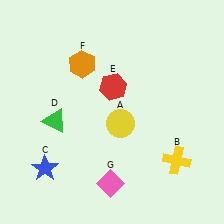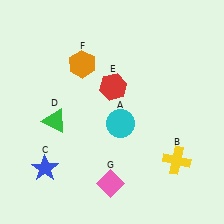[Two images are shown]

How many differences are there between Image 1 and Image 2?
There is 1 difference between the two images.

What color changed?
The circle (A) changed from yellow in Image 1 to cyan in Image 2.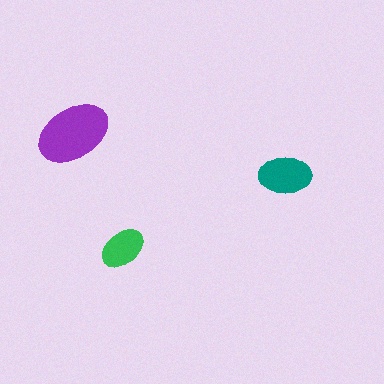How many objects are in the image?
There are 3 objects in the image.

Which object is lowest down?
The green ellipse is bottommost.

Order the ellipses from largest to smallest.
the purple one, the teal one, the green one.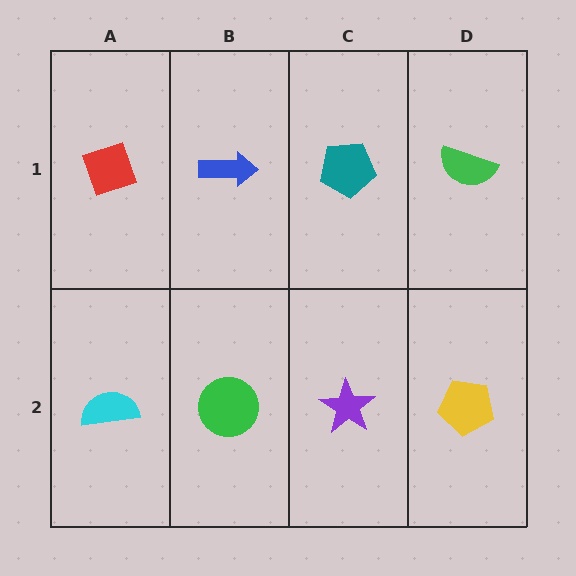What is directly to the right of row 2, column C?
A yellow pentagon.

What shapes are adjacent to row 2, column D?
A green semicircle (row 1, column D), a purple star (row 2, column C).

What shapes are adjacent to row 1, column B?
A green circle (row 2, column B), a red diamond (row 1, column A), a teal pentagon (row 1, column C).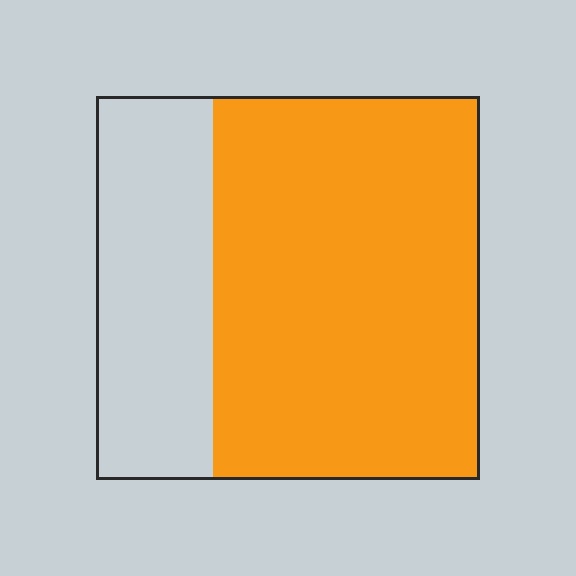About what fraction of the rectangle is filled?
About two thirds (2/3).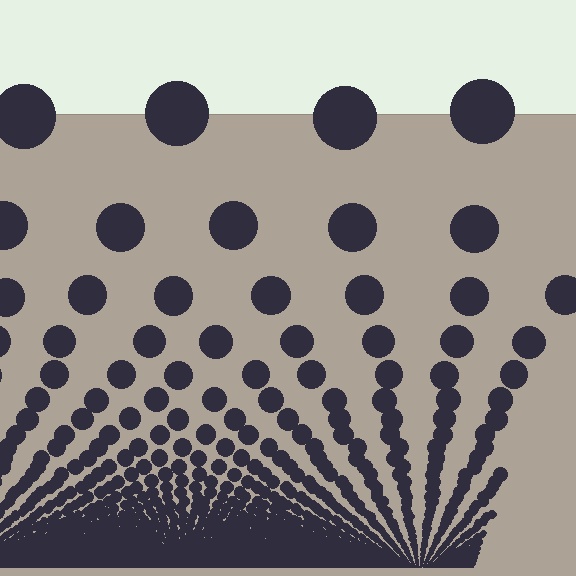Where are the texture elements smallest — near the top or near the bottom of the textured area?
Near the bottom.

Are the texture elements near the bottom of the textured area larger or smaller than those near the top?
Smaller. The gradient is inverted — elements near the bottom are smaller and denser.